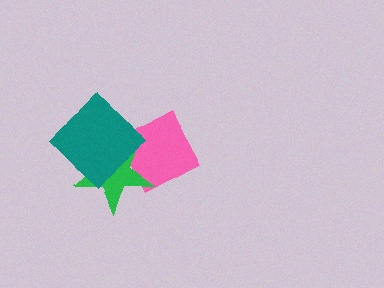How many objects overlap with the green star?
2 objects overlap with the green star.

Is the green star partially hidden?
Yes, it is partially covered by another shape.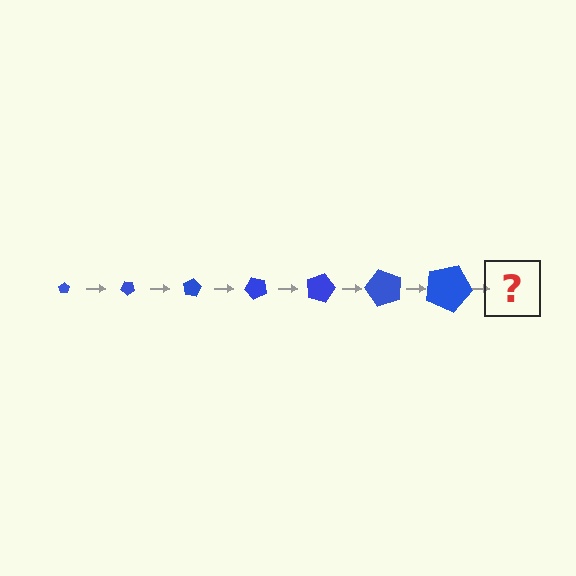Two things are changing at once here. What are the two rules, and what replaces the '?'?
The two rules are that the pentagon grows larger each step and it rotates 40 degrees each step. The '?' should be a pentagon, larger than the previous one and rotated 280 degrees from the start.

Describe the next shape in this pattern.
It should be a pentagon, larger than the previous one and rotated 280 degrees from the start.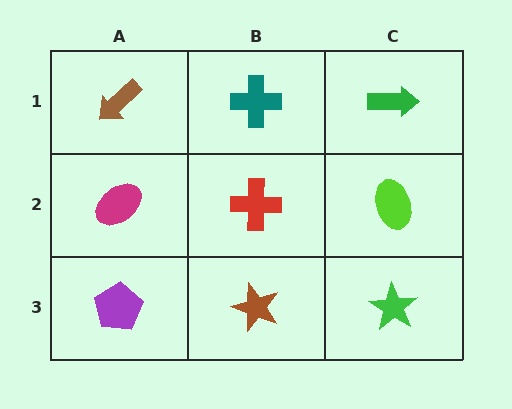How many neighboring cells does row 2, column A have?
3.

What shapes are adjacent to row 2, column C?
A green arrow (row 1, column C), a green star (row 3, column C), a red cross (row 2, column B).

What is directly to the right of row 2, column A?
A red cross.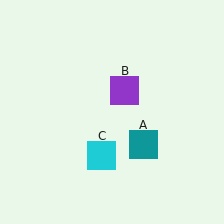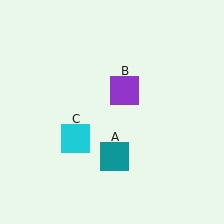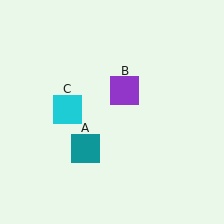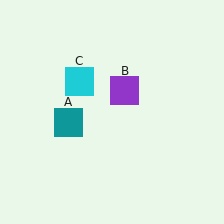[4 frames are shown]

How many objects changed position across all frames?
2 objects changed position: teal square (object A), cyan square (object C).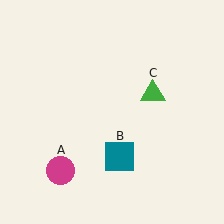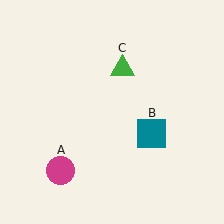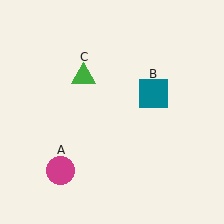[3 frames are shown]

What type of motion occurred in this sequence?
The teal square (object B), green triangle (object C) rotated counterclockwise around the center of the scene.